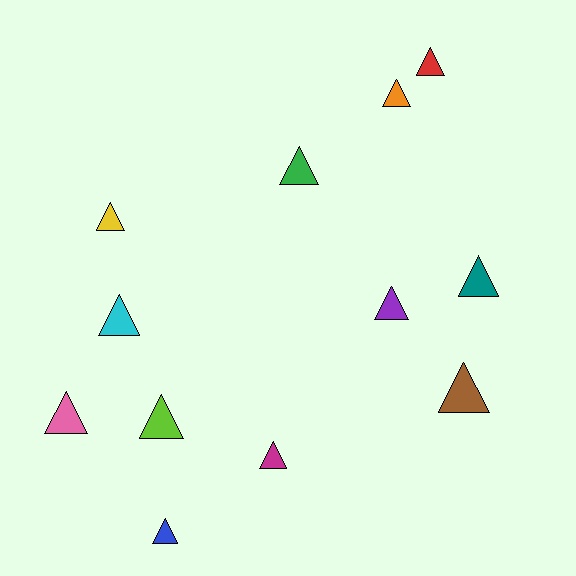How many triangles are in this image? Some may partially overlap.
There are 12 triangles.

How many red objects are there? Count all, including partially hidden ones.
There is 1 red object.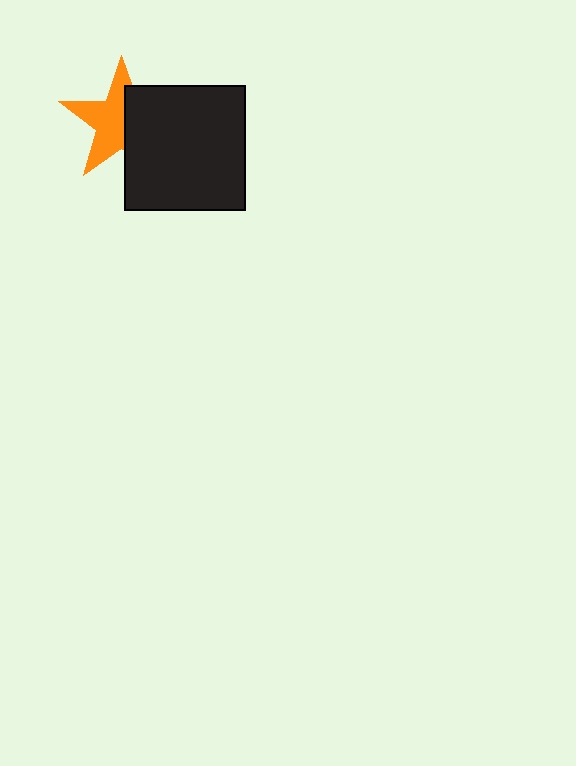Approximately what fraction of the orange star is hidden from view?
Roughly 45% of the orange star is hidden behind the black rectangle.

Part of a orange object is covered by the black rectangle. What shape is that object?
It is a star.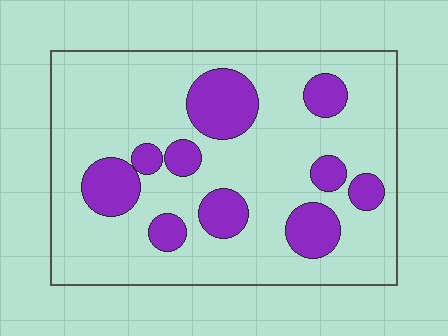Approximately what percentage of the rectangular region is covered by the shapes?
Approximately 20%.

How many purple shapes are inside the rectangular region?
10.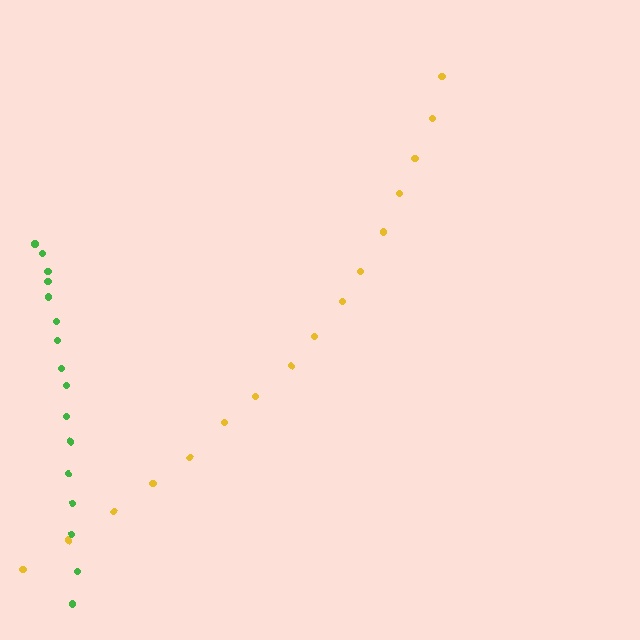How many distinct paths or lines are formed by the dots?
There are 2 distinct paths.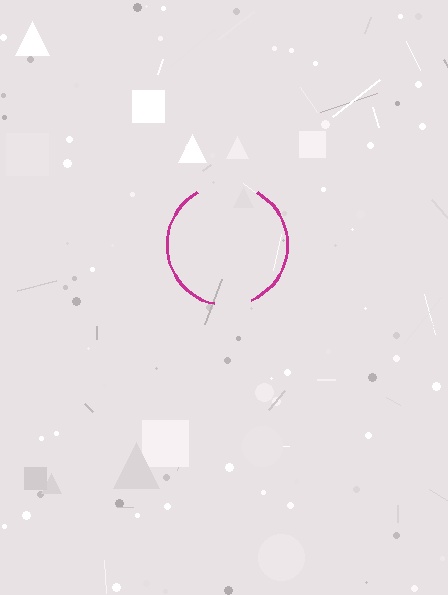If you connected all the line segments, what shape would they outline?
They would outline a circle.